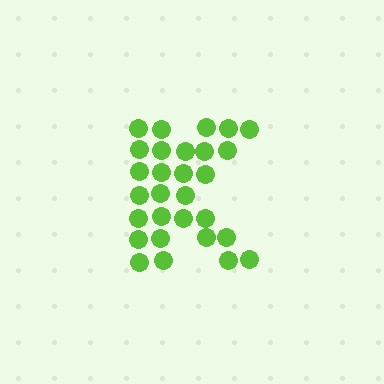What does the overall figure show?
The overall figure shows the letter K.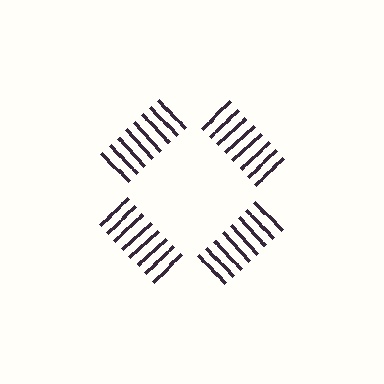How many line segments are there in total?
32 — 8 along each of the 4 edges.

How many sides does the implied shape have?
4 sides — the line-ends trace a square.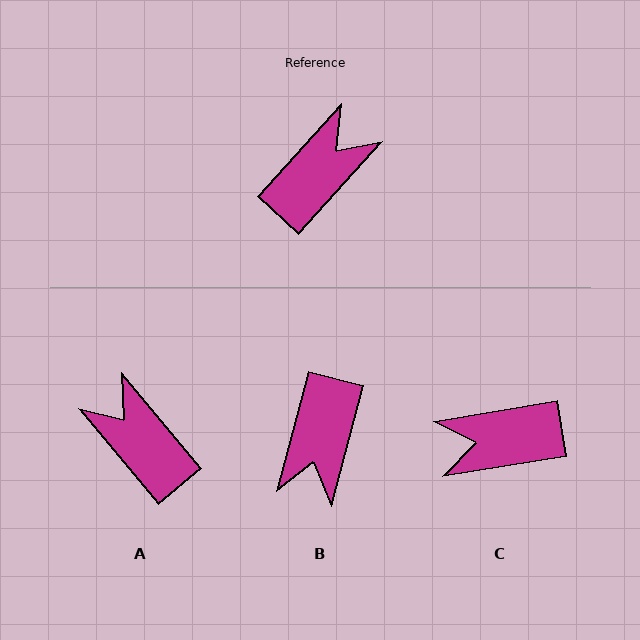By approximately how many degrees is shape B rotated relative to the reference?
Approximately 153 degrees clockwise.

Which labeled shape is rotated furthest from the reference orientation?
B, about 153 degrees away.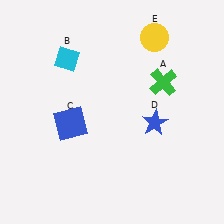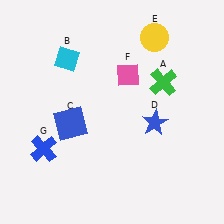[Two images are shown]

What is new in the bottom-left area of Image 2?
A blue cross (G) was added in the bottom-left area of Image 2.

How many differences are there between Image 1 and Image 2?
There are 2 differences between the two images.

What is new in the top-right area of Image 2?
A pink diamond (F) was added in the top-right area of Image 2.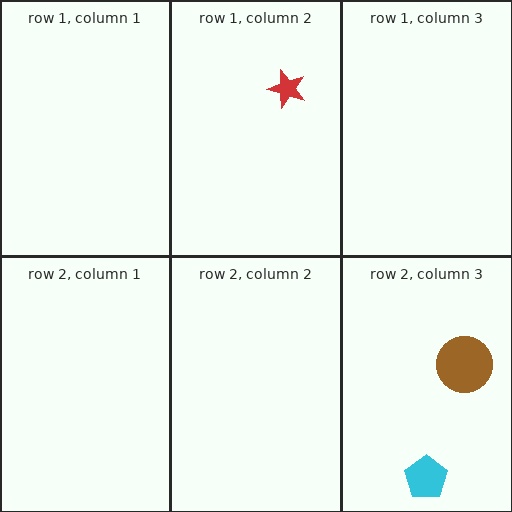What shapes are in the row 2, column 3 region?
The brown circle, the cyan pentagon.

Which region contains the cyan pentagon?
The row 2, column 3 region.